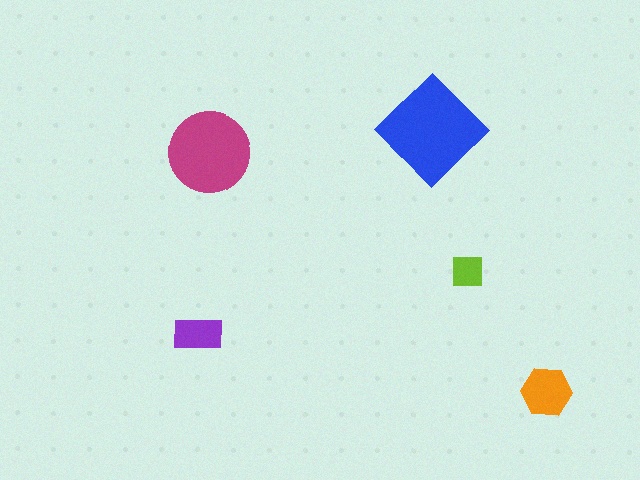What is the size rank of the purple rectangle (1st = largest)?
4th.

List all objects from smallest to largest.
The lime square, the purple rectangle, the orange hexagon, the magenta circle, the blue diamond.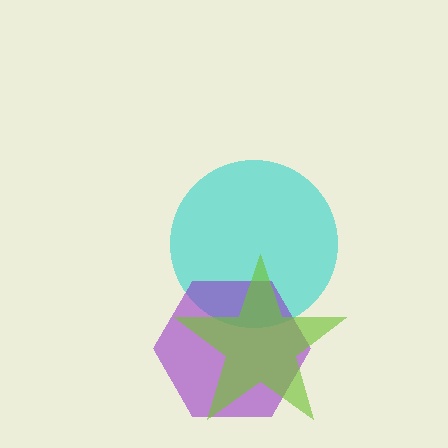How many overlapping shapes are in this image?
There are 3 overlapping shapes in the image.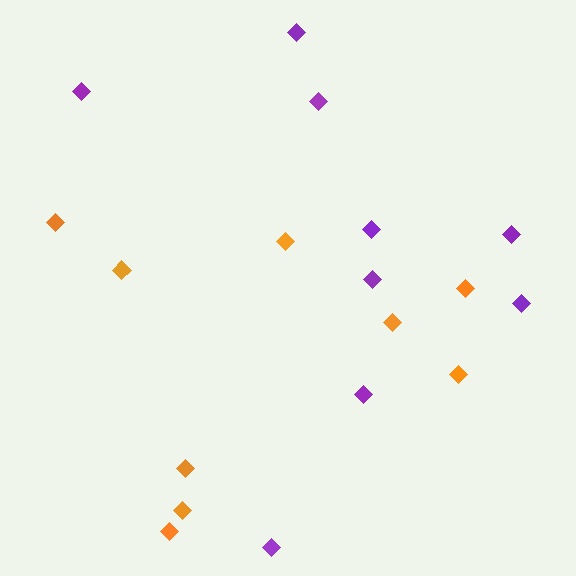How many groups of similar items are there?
There are 2 groups: one group of purple diamonds (9) and one group of orange diamonds (9).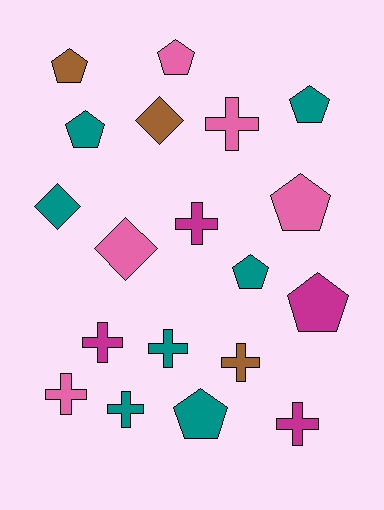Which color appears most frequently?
Teal, with 7 objects.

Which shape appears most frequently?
Pentagon, with 8 objects.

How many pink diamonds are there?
There is 1 pink diamond.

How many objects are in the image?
There are 19 objects.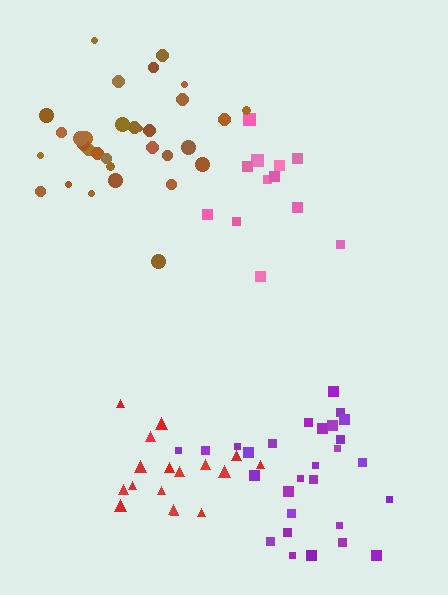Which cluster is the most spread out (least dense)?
Pink.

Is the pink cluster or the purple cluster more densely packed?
Purple.